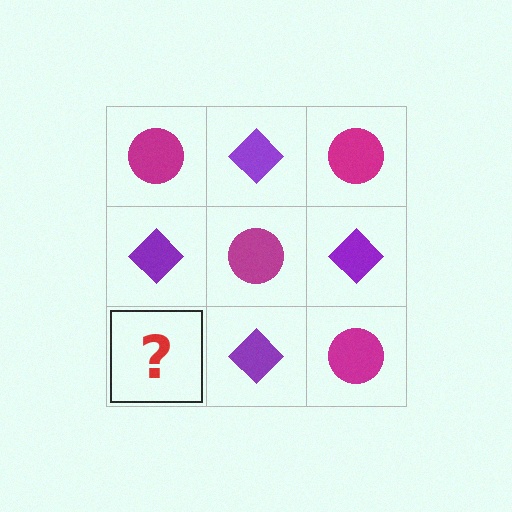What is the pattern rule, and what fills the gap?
The rule is that it alternates magenta circle and purple diamond in a checkerboard pattern. The gap should be filled with a magenta circle.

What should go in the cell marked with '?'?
The missing cell should contain a magenta circle.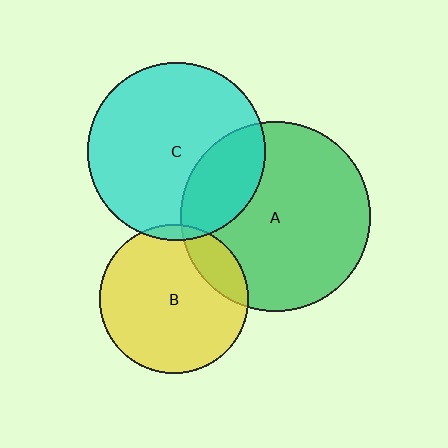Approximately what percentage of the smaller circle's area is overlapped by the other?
Approximately 25%.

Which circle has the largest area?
Circle A (green).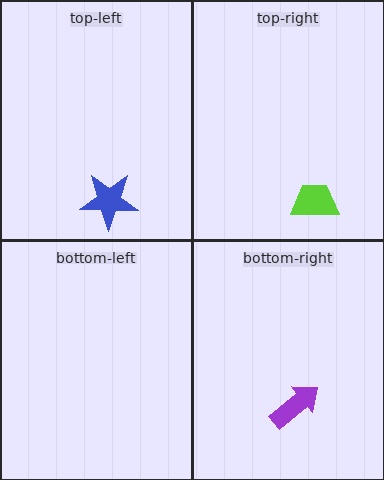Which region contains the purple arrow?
The bottom-right region.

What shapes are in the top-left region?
The blue star.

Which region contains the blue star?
The top-left region.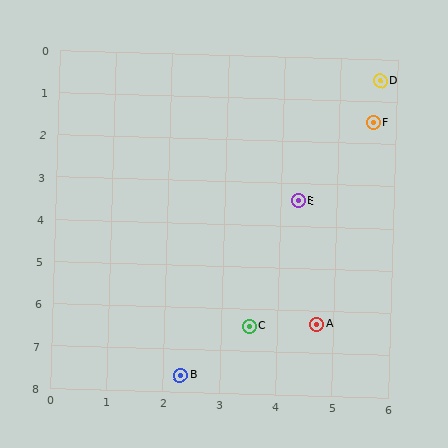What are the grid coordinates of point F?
Point F is at approximately (5.6, 1.5).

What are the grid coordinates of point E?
Point E is at approximately (4.3, 3.4).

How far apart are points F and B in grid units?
Points F and B are about 6.9 grid units apart.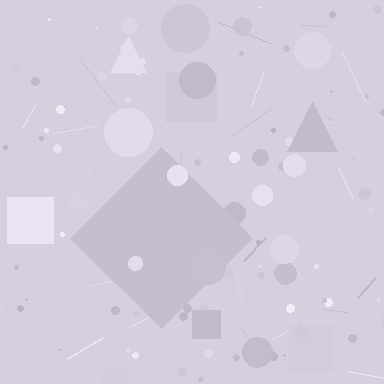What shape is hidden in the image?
A diamond is hidden in the image.